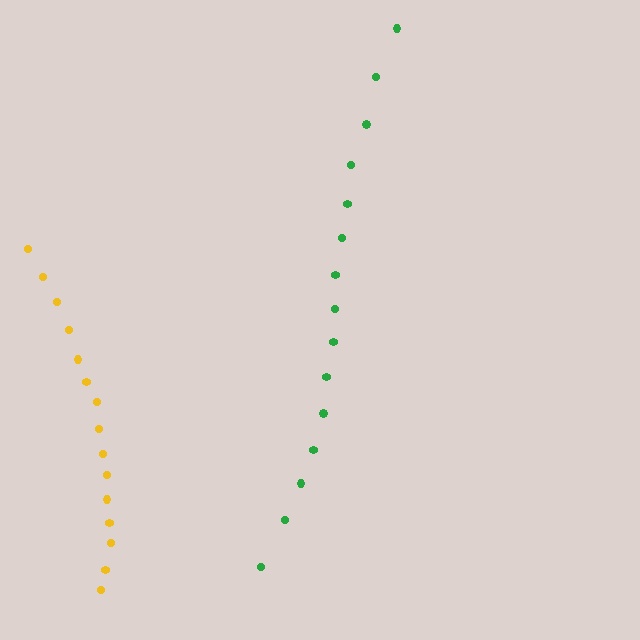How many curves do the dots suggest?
There are 2 distinct paths.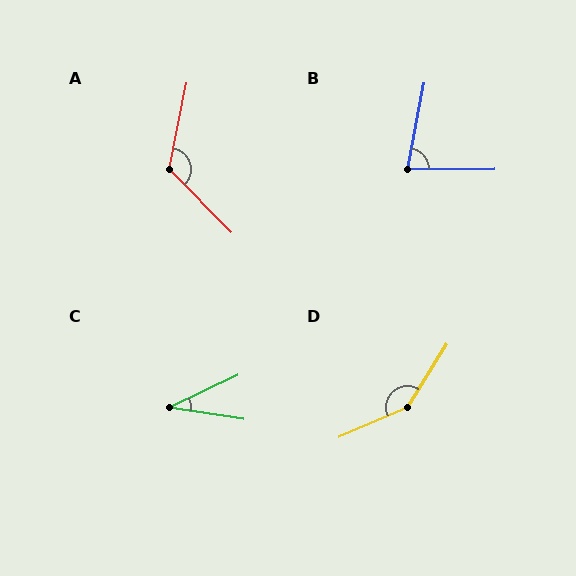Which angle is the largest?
D, at approximately 145 degrees.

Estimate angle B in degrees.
Approximately 79 degrees.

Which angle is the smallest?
C, at approximately 35 degrees.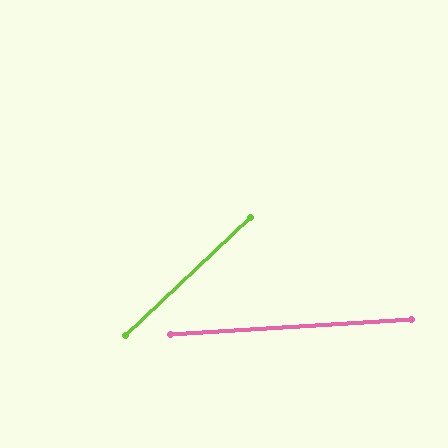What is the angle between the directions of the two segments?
Approximately 40 degrees.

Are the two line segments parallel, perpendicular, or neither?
Neither parallel nor perpendicular — they differ by about 40°.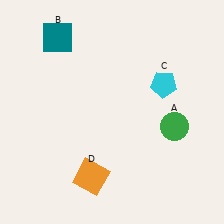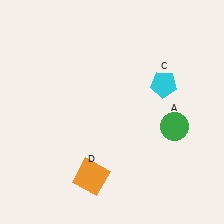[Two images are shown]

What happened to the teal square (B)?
The teal square (B) was removed in Image 2. It was in the top-left area of Image 1.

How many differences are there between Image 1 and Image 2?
There is 1 difference between the two images.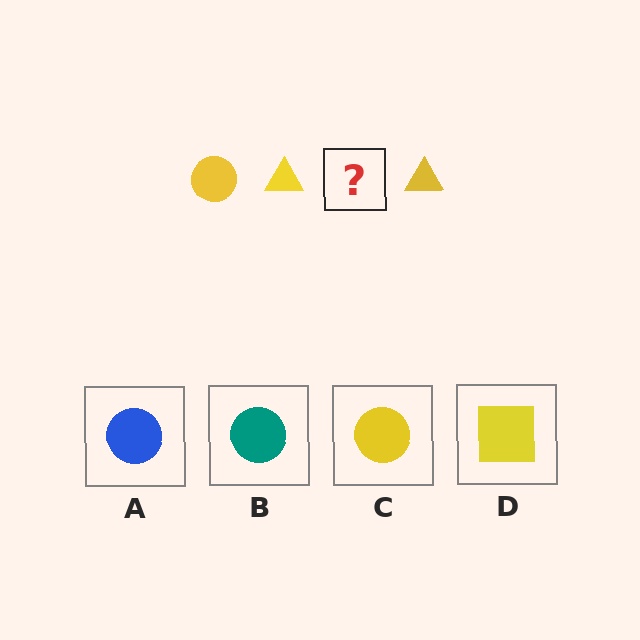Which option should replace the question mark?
Option C.